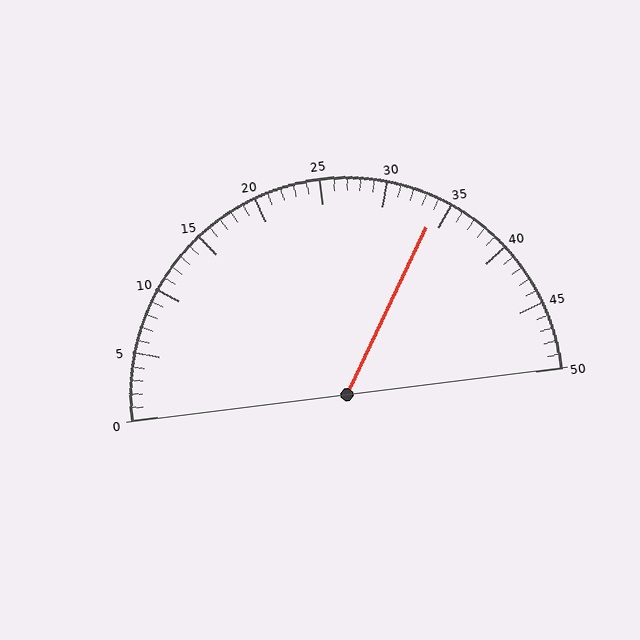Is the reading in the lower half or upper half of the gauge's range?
The reading is in the upper half of the range (0 to 50).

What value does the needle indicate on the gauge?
The needle indicates approximately 34.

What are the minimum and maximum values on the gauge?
The gauge ranges from 0 to 50.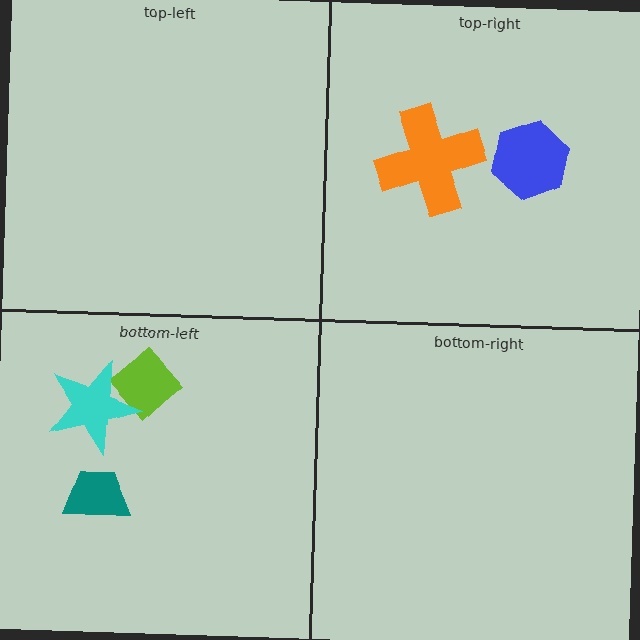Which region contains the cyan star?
The bottom-left region.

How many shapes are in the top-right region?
2.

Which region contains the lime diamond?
The bottom-left region.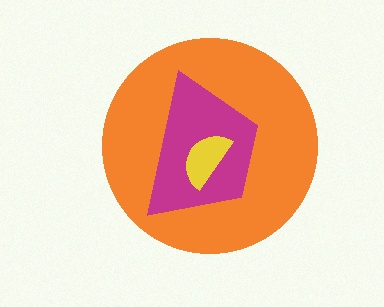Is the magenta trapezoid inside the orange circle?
Yes.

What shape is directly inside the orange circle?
The magenta trapezoid.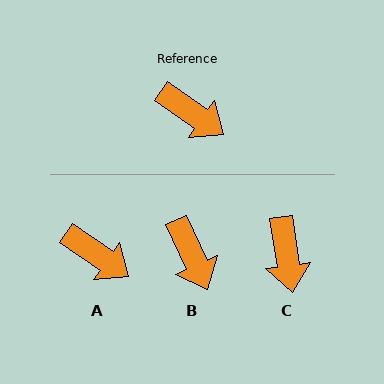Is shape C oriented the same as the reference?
No, it is off by about 47 degrees.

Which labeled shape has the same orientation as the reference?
A.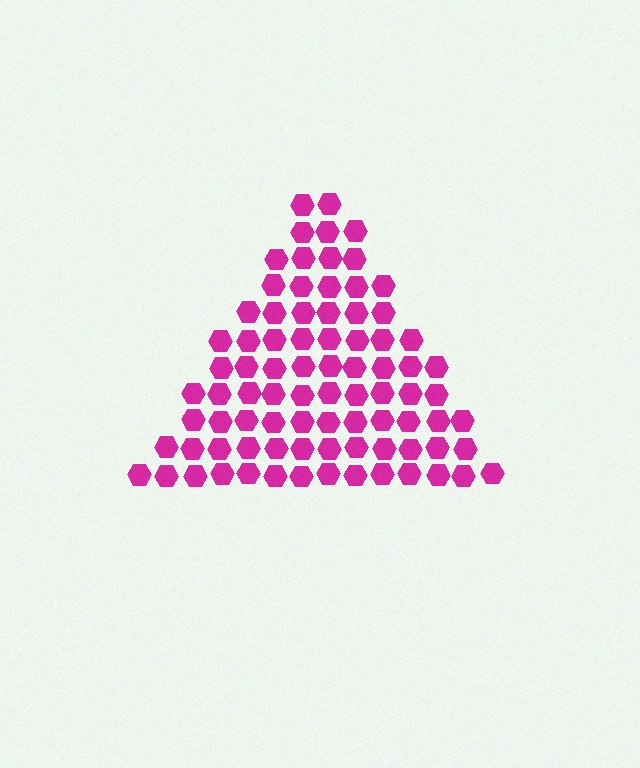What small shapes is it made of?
It is made of small hexagons.